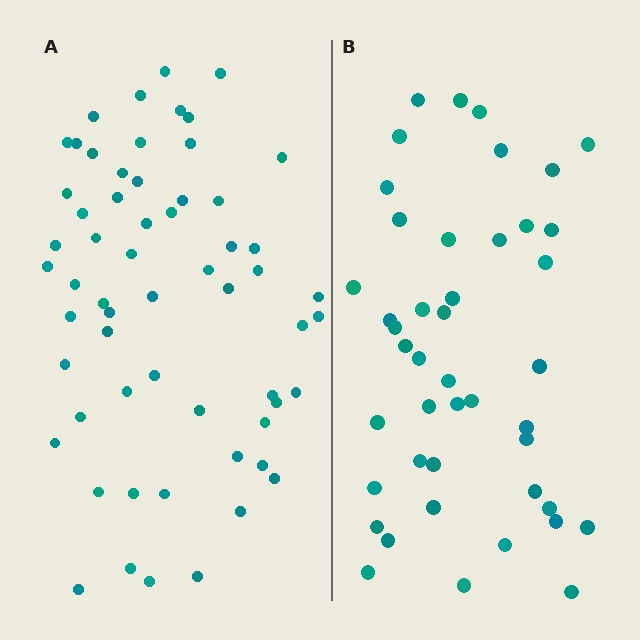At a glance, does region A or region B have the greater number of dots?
Region A (the left region) has more dots.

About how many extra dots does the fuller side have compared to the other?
Region A has approximately 15 more dots than region B.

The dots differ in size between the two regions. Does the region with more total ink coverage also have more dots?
No. Region B has more total ink coverage because its dots are larger, but region A actually contains more individual dots. Total area can be misleading — the number of items is what matters here.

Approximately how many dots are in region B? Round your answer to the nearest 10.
About 40 dots. (The exact count is 44, which rounds to 40.)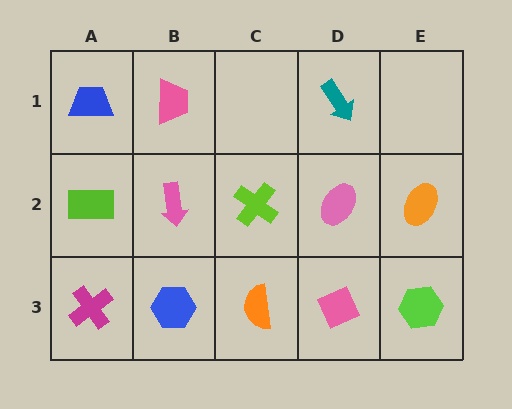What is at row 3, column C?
An orange semicircle.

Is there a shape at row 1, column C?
No, that cell is empty.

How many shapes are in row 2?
5 shapes.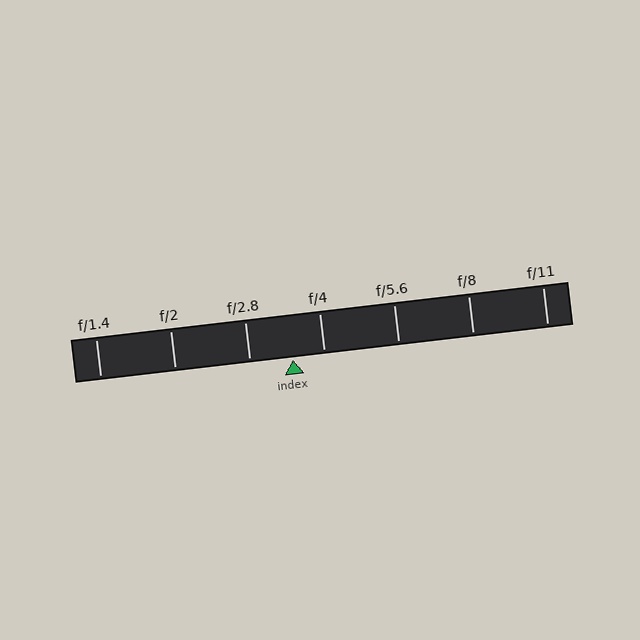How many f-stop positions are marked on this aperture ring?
There are 7 f-stop positions marked.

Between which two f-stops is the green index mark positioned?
The index mark is between f/2.8 and f/4.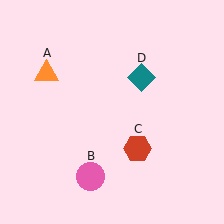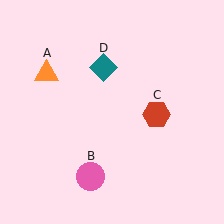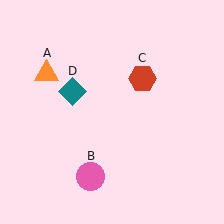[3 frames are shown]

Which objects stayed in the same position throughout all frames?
Orange triangle (object A) and pink circle (object B) remained stationary.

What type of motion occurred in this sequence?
The red hexagon (object C), teal diamond (object D) rotated counterclockwise around the center of the scene.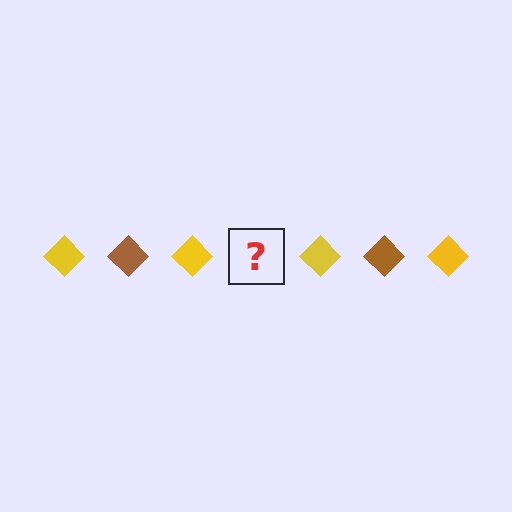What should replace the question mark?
The question mark should be replaced with a brown diamond.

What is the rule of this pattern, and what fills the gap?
The rule is that the pattern cycles through yellow, brown diamonds. The gap should be filled with a brown diamond.